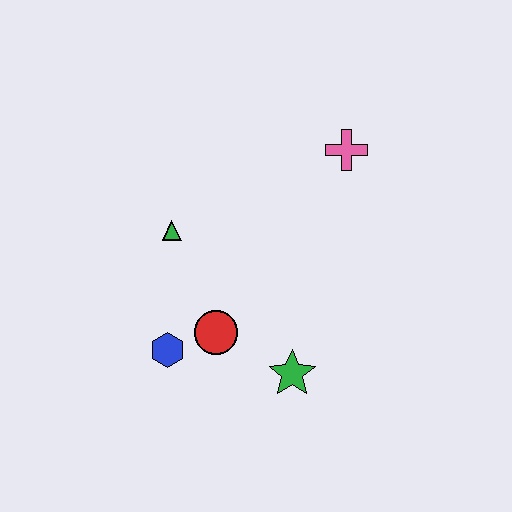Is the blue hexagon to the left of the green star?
Yes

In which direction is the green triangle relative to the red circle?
The green triangle is above the red circle.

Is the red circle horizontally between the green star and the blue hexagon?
Yes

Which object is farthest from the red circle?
The pink cross is farthest from the red circle.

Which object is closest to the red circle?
The blue hexagon is closest to the red circle.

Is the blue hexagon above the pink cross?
No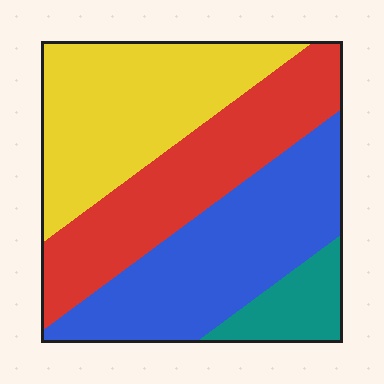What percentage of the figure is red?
Red covers 29% of the figure.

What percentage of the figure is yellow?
Yellow covers around 30% of the figure.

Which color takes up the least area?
Teal, at roughly 10%.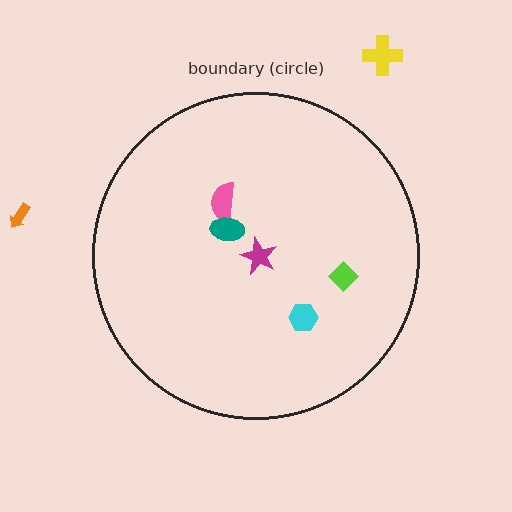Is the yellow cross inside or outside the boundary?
Outside.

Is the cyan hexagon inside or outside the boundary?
Inside.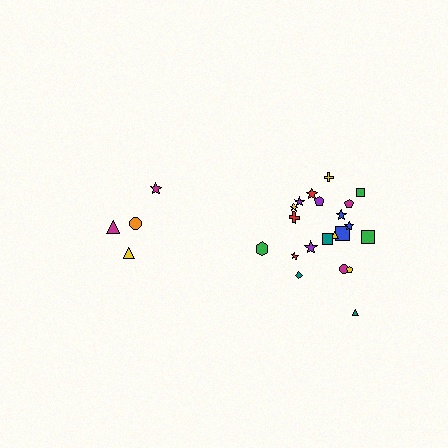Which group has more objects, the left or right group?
The right group.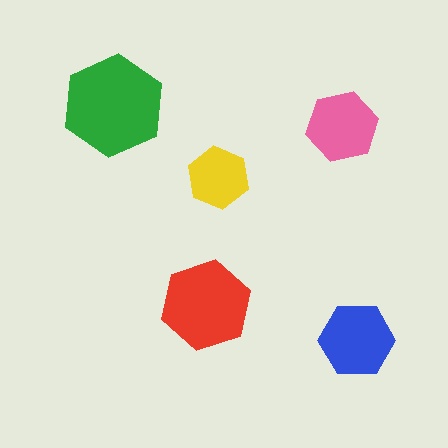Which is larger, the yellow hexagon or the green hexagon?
The green one.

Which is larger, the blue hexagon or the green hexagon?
The green one.